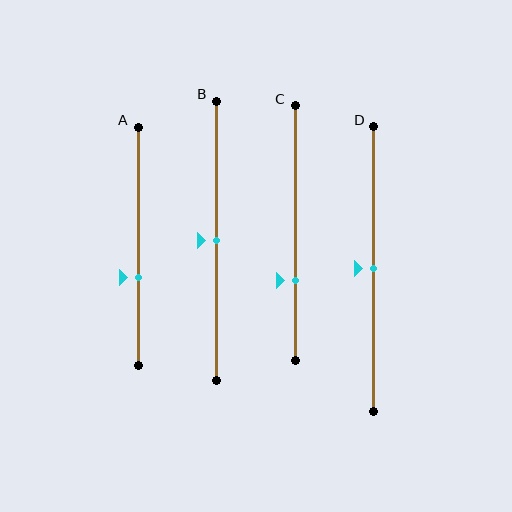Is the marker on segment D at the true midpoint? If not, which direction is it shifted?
Yes, the marker on segment D is at the true midpoint.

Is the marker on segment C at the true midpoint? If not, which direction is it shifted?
No, the marker on segment C is shifted downward by about 18% of the segment length.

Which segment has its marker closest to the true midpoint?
Segment B has its marker closest to the true midpoint.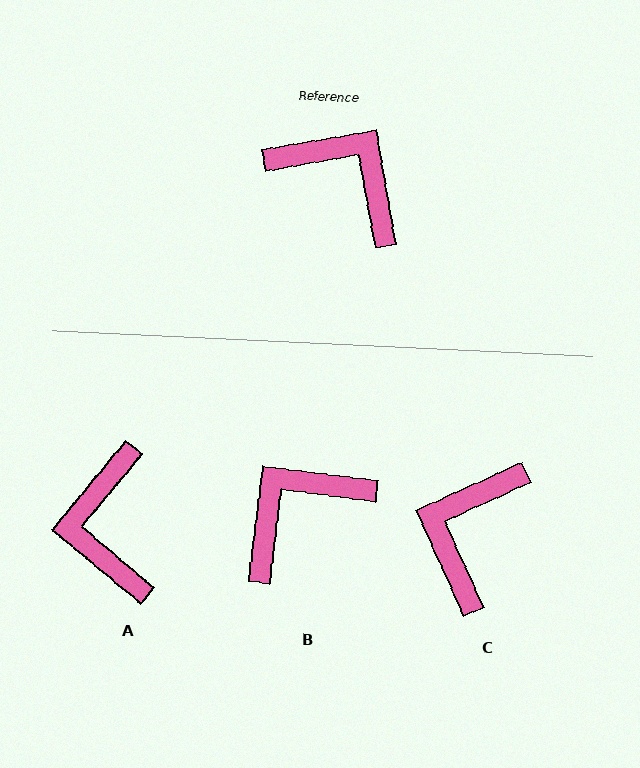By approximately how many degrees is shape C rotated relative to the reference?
Approximately 104 degrees counter-clockwise.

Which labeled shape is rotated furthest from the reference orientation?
A, about 130 degrees away.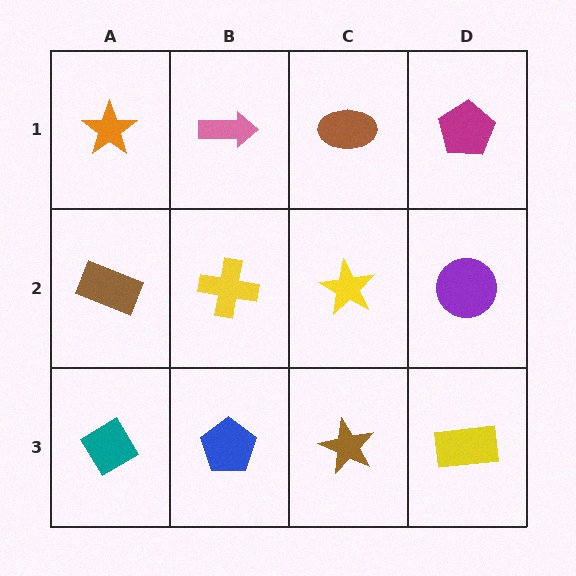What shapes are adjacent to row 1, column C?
A yellow star (row 2, column C), a pink arrow (row 1, column B), a magenta pentagon (row 1, column D).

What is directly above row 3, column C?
A yellow star.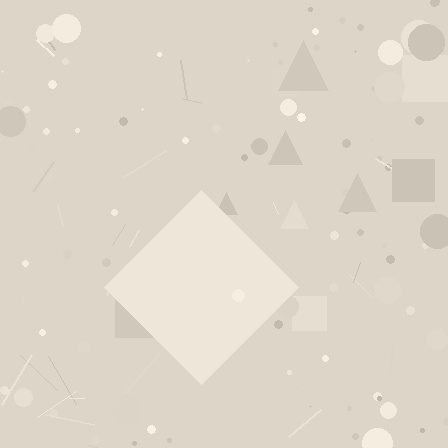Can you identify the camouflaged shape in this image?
The camouflaged shape is a diamond.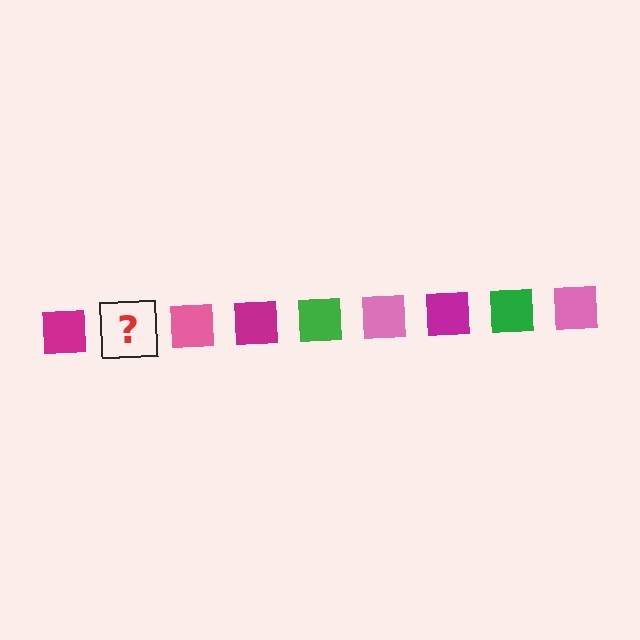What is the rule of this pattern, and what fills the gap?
The rule is that the pattern cycles through magenta, green, pink squares. The gap should be filled with a green square.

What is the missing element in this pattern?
The missing element is a green square.